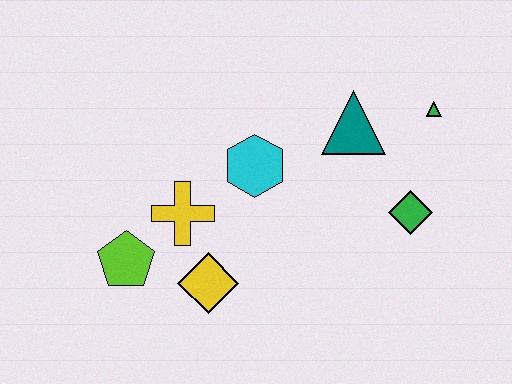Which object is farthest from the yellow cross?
The green triangle is farthest from the yellow cross.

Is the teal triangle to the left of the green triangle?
Yes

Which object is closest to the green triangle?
The teal triangle is closest to the green triangle.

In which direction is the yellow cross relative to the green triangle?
The yellow cross is to the left of the green triangle.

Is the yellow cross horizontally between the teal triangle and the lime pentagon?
Yes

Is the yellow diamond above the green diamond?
No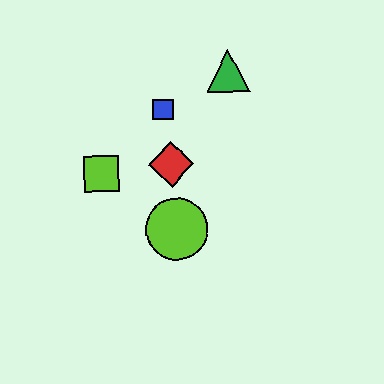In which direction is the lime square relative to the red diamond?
The lime square is to the left of the red diamond.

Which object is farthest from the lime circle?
The green triangle is farthest from the lime circle.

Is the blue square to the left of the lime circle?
Yes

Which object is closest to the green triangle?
The blue square is closest to the green triangle.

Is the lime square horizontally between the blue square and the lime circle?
No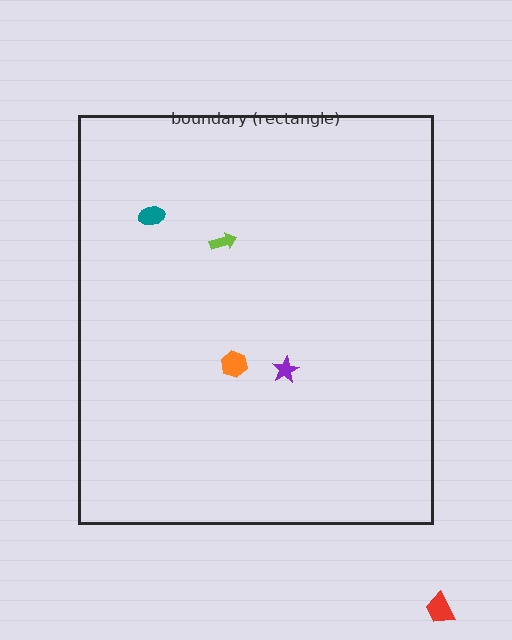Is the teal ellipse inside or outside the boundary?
Inside.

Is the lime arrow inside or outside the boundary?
Inside.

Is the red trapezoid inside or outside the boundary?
Outside.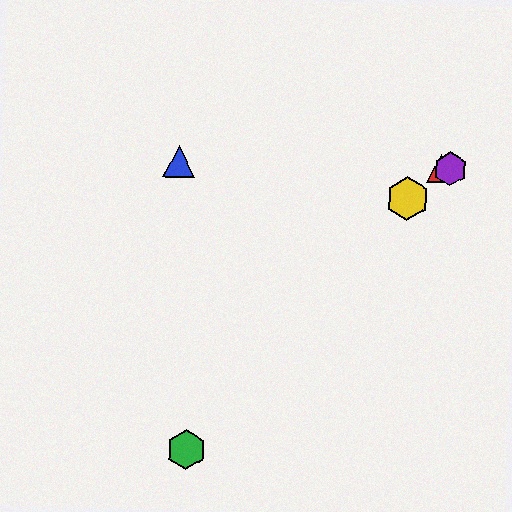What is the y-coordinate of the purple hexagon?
The purple hexagon is at y≈169.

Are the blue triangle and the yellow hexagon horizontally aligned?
No, the blue triangle is at y≈162 and the yellow hexagon is at y≈198.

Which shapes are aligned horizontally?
The red triangle, the blue triangle, the purple hexagon are aligned horizontally.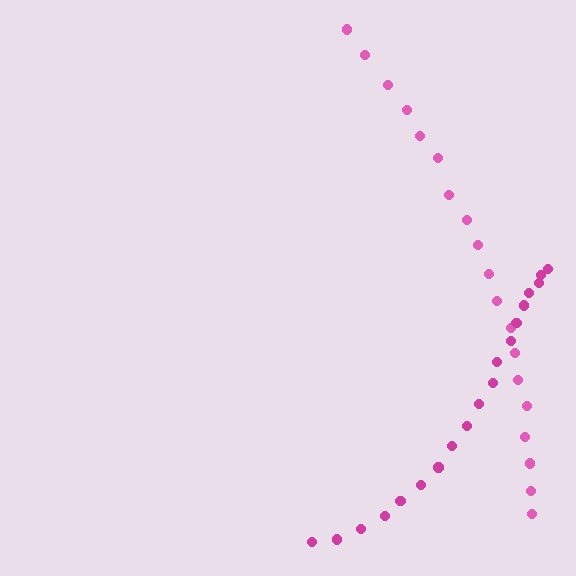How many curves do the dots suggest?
There are 2 distinct paths.